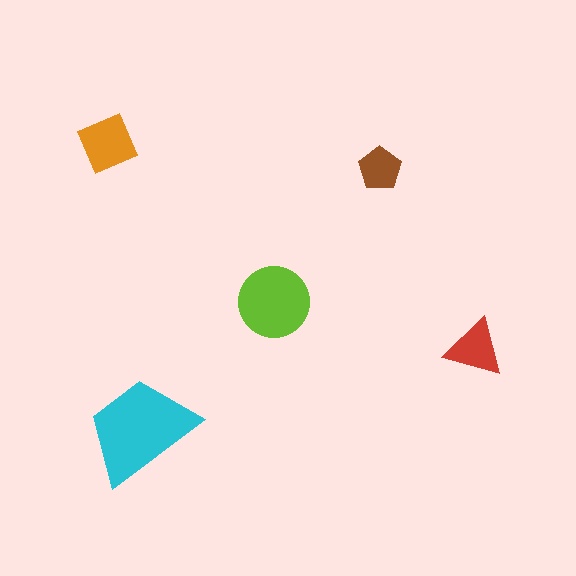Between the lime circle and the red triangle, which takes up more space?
The lime circle.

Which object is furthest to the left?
The orange square is leftmost.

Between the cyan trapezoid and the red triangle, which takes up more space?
The cyan trapezoid.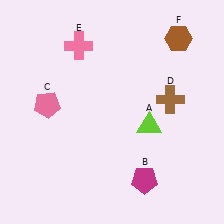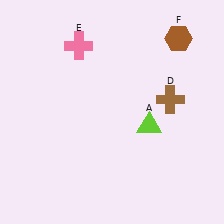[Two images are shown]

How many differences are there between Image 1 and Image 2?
There are 2 differences between the two images.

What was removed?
The pink pentagon (C), the magenta pentagon (B) were removed in Image 2.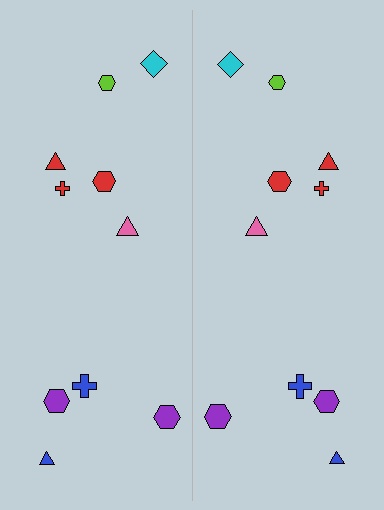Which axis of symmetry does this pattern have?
The pattern has a vertical axis of symmetry running through the center of the image.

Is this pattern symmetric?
Yes, this pattern has bilateral (reflection) symmetry.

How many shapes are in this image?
There are 20 shapes in this image.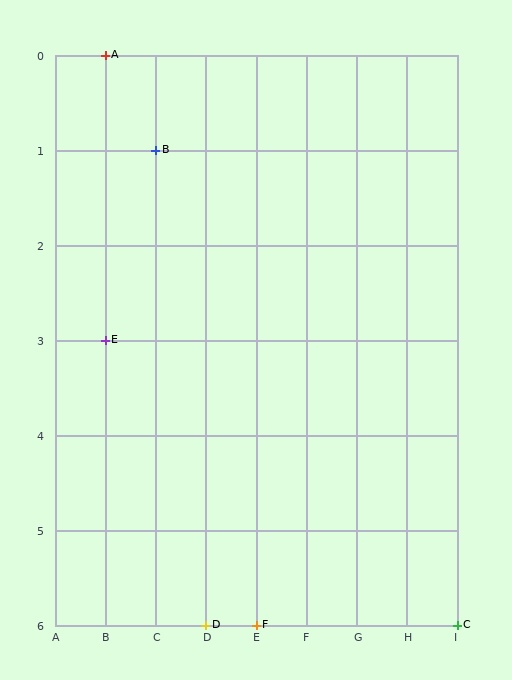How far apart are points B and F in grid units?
Points B and F are 2 columns and 5 rows apart (about 5.4 grid units diagonally).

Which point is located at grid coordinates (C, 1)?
Point B is at (C, 1).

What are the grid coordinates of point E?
Point E is at grid coordinates (B, 3).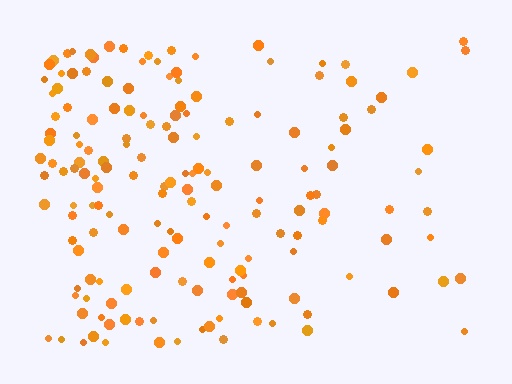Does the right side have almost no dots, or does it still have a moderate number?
Still a moderate number, just noticeably fewer than the left.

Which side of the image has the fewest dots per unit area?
The right.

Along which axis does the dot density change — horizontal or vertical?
Horizontal.